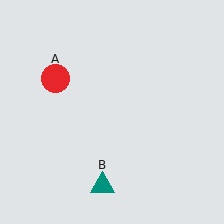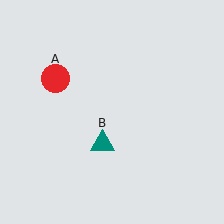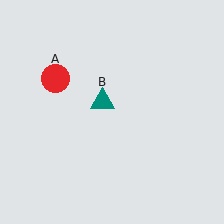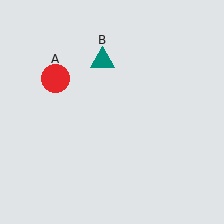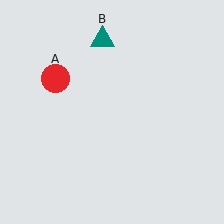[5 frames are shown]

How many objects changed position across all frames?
1 object changed position: teal triangle (object B).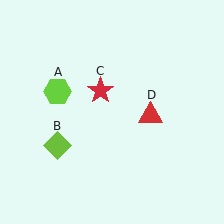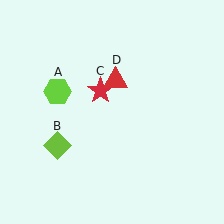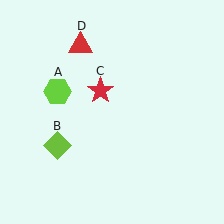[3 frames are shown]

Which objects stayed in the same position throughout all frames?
Lime hexagon (object A) and lime diamond (object B) and red star (object C) remained stationary.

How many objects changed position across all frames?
1 object changed position: red triangle (object D).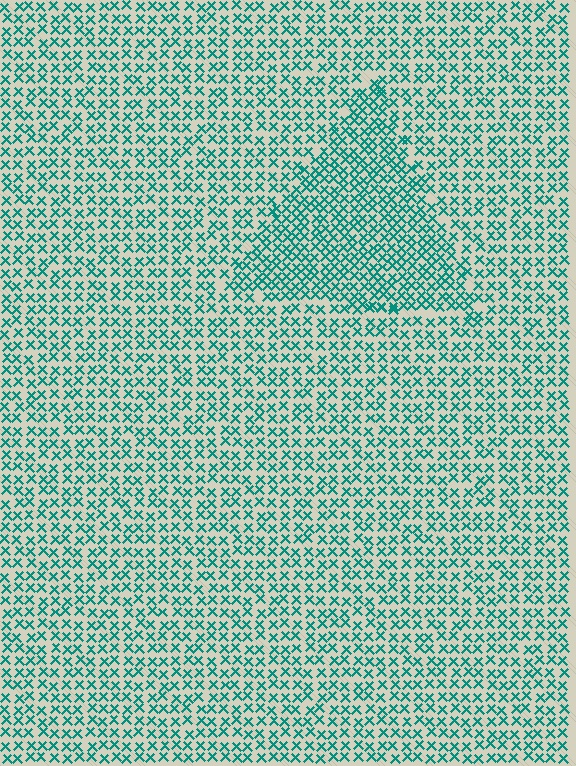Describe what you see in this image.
The image contains small teal elements arranged at two different densities. A triangle-shaped region is visible where the elements are more densely packed than the surrounding area.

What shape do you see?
I see a triangle.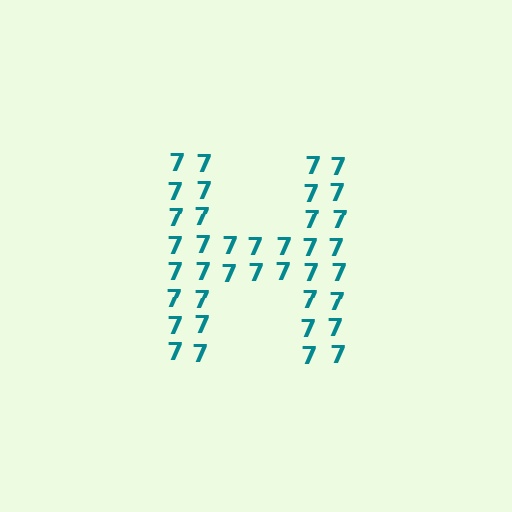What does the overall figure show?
The overall figure shows the letter H.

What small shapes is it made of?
It is made of small digit 7's.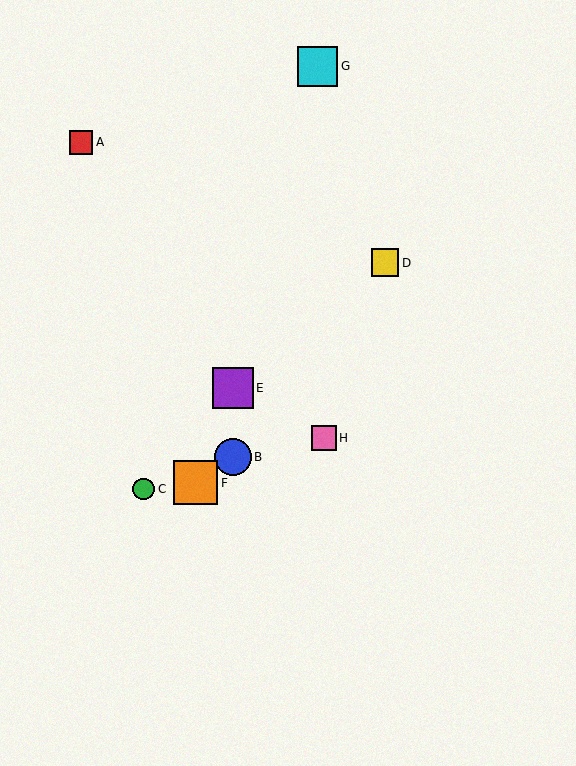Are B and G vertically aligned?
No, B is at x≈233 and G is at x≈318.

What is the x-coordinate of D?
Object D is at x≈385.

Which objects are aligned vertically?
Objects B, E are aligned vertically.